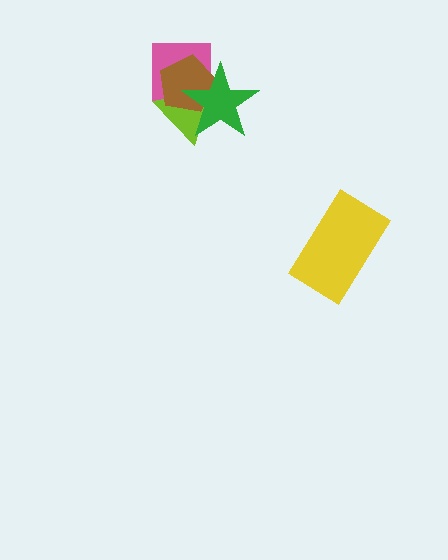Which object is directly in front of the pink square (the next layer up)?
The lime triangle is directly in front of the pink square.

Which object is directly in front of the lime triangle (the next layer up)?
The brown pentagon is directly in front of the lime triangle.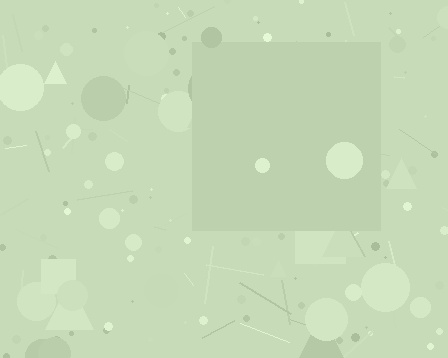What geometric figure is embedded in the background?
A square is embedded in the background.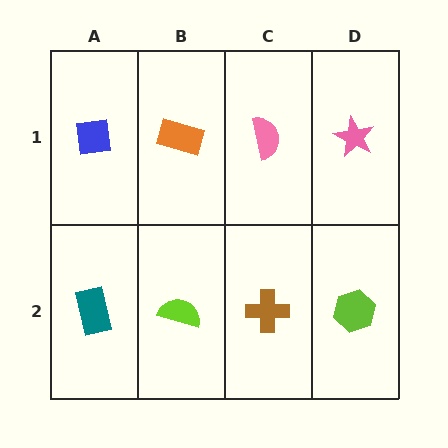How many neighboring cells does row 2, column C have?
3.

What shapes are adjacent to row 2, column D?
A pink star (row 1, column D), a brown cross (row 2, column C).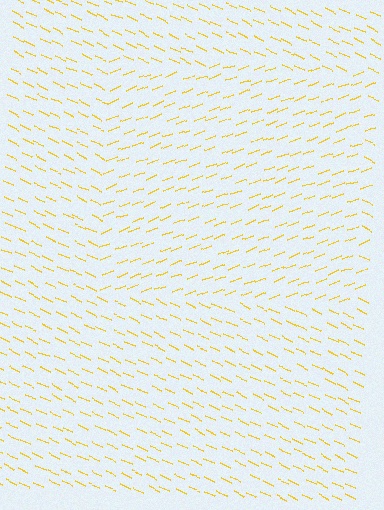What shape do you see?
I see a rectangle.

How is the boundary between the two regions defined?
The boundary is defined purely by a change in line orientation (approximately 45 degrees difference). All lines are the same color and thickness.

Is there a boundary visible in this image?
Yes, there is a texture boundary formed by a change in line orientation.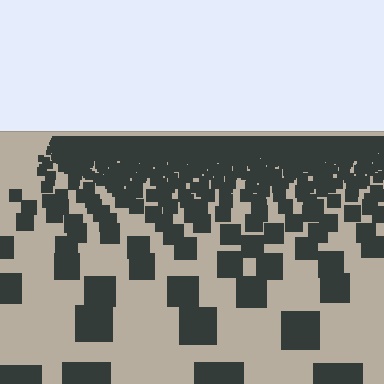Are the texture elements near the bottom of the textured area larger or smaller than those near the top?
Larger. Near the bottom, elements are closer to the viewer and appear at a bigger on-screen size.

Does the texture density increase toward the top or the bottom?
Density increases toward the top.